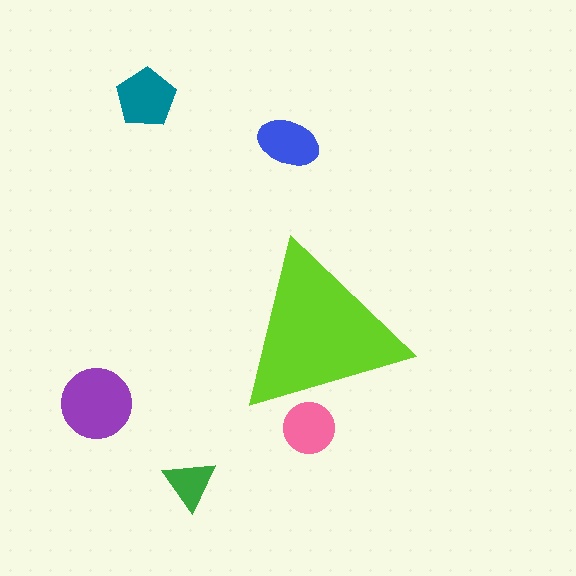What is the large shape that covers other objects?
A lime triangle.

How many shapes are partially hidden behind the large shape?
1 shape is partially hidden.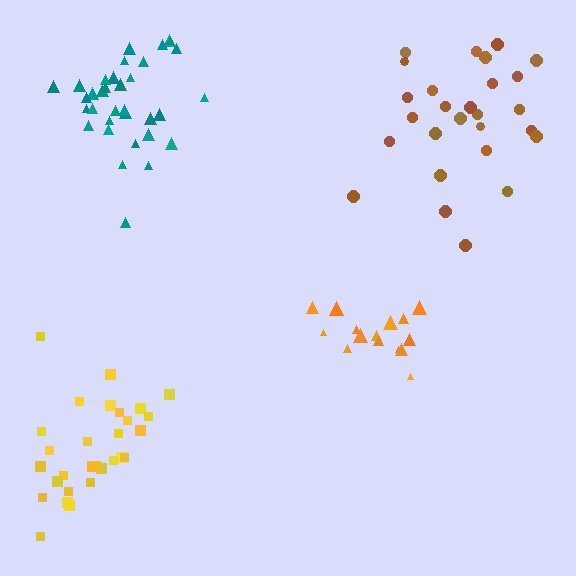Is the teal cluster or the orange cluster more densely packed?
Orange.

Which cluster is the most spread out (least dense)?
Brown.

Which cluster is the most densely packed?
Orange.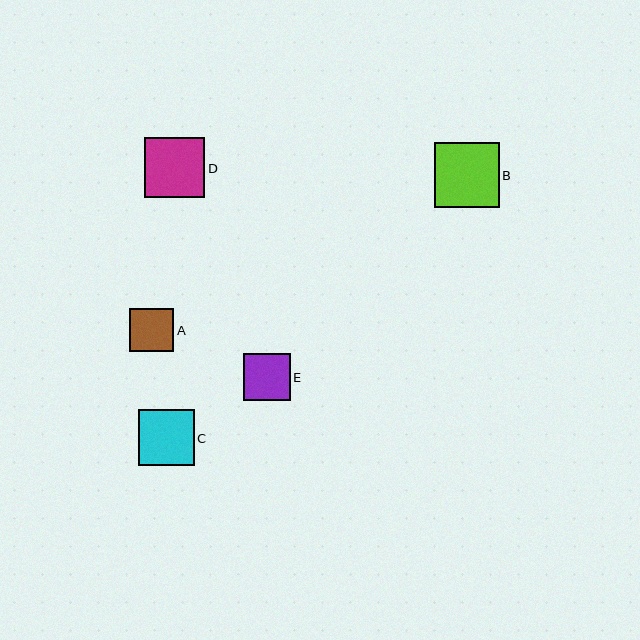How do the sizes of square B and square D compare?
Square B and square D are approximately the same size.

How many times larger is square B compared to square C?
Square B is approximately 1.2 times the size of square C.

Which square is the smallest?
Square A is the smallest with a size of approximately 44 pixels.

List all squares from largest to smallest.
From largest to smallest: B, D, C, E, A.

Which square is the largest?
Square B is the largest with a size of approximately 65 pixels.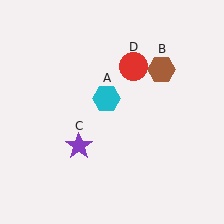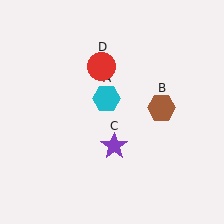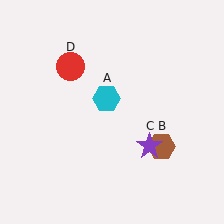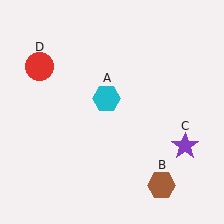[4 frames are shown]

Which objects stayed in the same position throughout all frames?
Cyan hexagon (object A) remained stationary.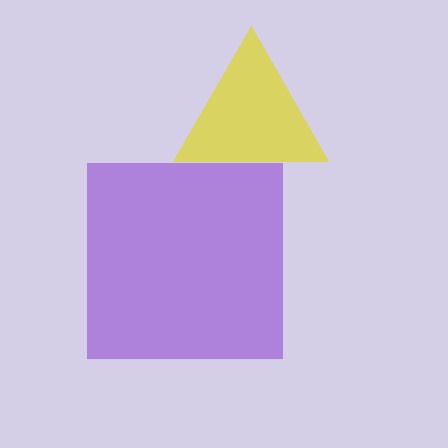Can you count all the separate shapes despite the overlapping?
Yes, there are 2 separate shapes.